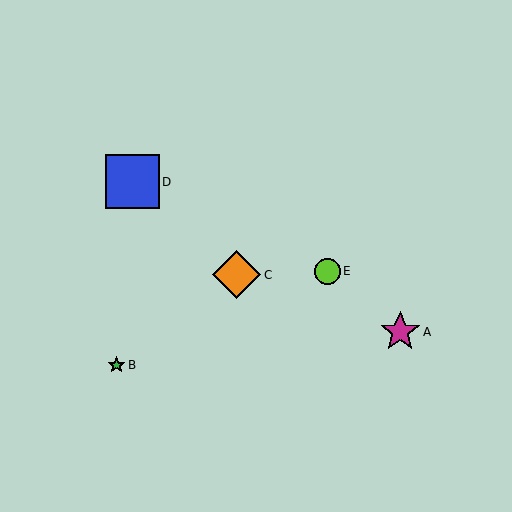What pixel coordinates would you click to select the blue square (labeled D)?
Click at (132, 182) to select the blue square D.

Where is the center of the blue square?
The center of the blue square is at (132, 182).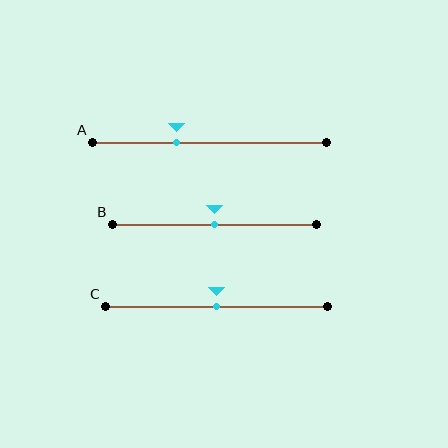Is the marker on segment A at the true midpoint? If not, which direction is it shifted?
No, the marker on segment A is shifted to the left by about 14% of the segment length.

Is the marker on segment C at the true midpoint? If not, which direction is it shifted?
Yes, the marker on segment C is at the true midpoint.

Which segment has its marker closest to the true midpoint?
Segment B has its marker closest to the true midpoint.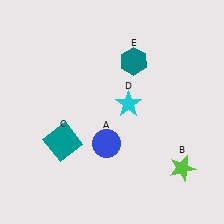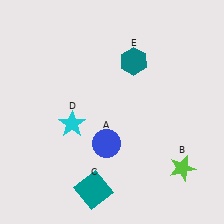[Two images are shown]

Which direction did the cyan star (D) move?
The cyan star (D) moved left.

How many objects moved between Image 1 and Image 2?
2 objects moved between the two images.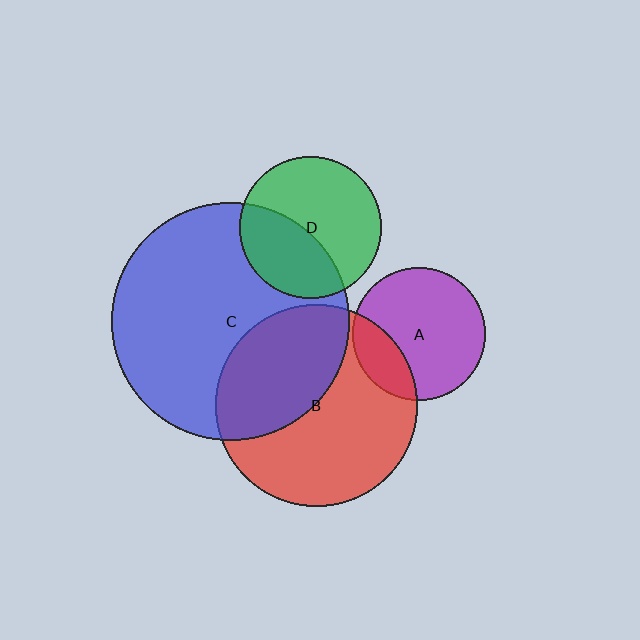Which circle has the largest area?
Circle C (blue).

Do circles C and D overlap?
Yes.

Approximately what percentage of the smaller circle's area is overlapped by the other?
Approximately 40%.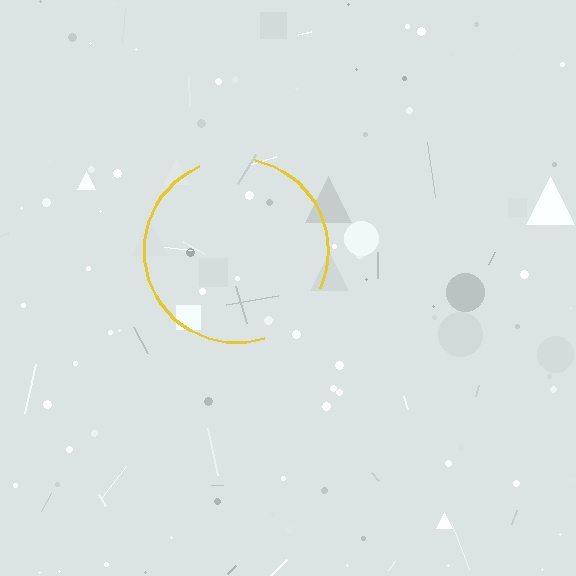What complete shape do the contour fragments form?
The contour fragments form a circle.